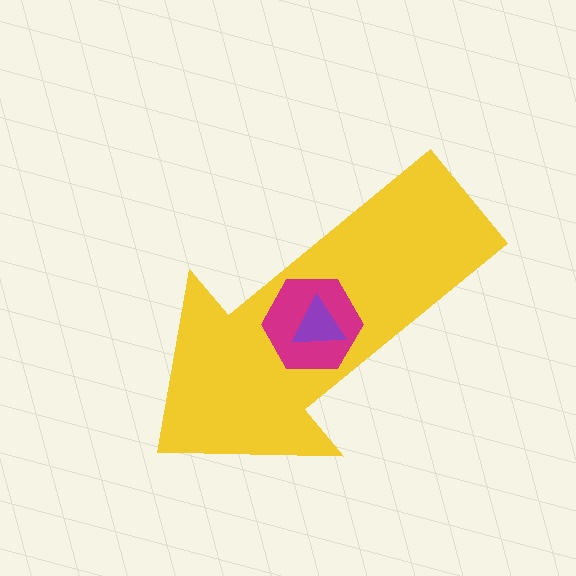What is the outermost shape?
The yellow arrow.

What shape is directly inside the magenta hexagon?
The purple triangle.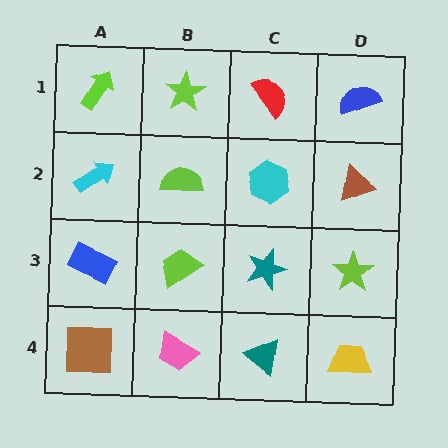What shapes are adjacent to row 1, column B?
A lime semicircle (row 2, column B), a lime arrow (row 1, column A), a red semicircle (row 1, column C).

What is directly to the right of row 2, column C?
A brown triangle.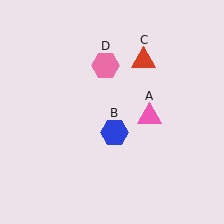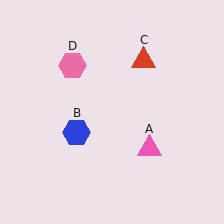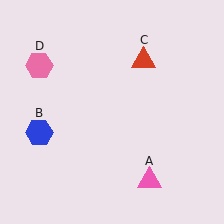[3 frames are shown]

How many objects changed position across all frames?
3 objects changed position: pink triangle (object A), blue hexagon (object B), pink hexagon (object D).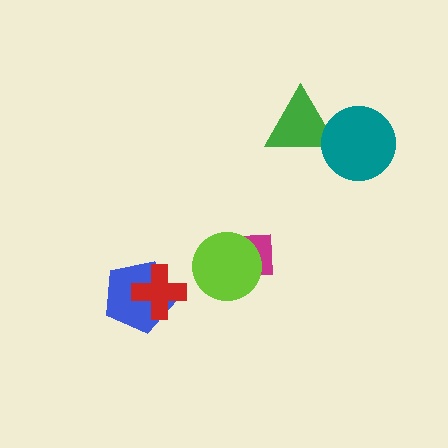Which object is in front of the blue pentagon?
The red cross is in front of the blue pentagon.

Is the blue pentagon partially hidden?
Yes, it is partially covered by another shape.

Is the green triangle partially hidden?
Yes, it is partially covered by another shape.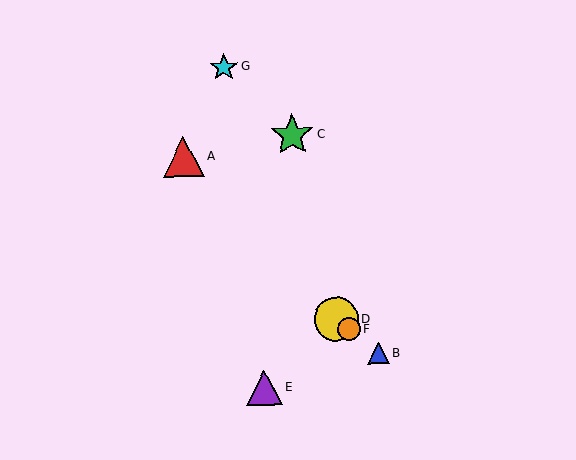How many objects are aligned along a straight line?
3 objects (B, D, F) are aligned along a straight line.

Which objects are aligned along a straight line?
Objects B, D, F are aligned along a straight line.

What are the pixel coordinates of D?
Object D is at (336, 319).